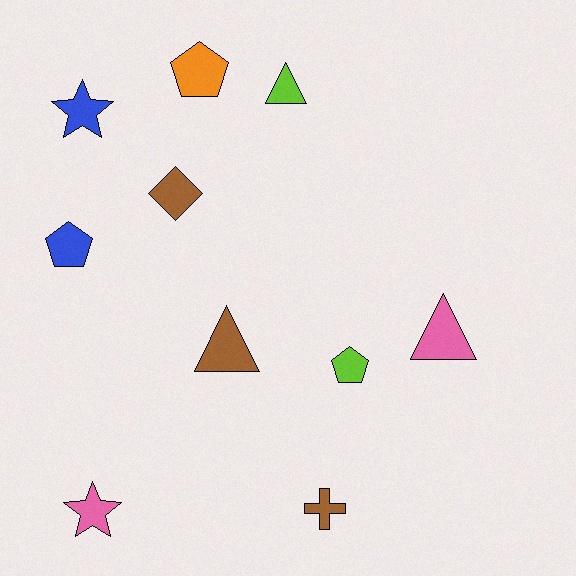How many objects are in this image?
There are 10 objects.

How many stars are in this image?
There are 2 stars.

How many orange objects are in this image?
There is 1 orange object.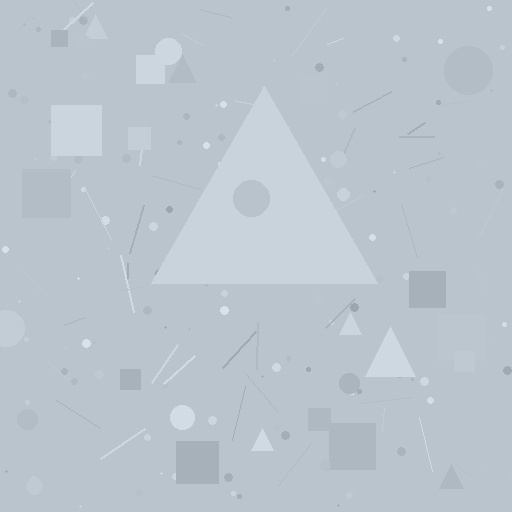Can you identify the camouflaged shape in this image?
The camouflaged shape is a triangle.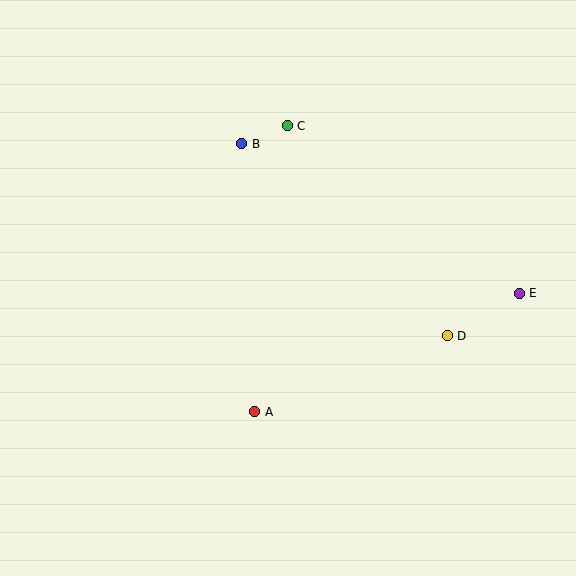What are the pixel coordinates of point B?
Point B is at (242, 144).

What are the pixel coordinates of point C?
Point C is at (287, 126).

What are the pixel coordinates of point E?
Point E is at (519, 293).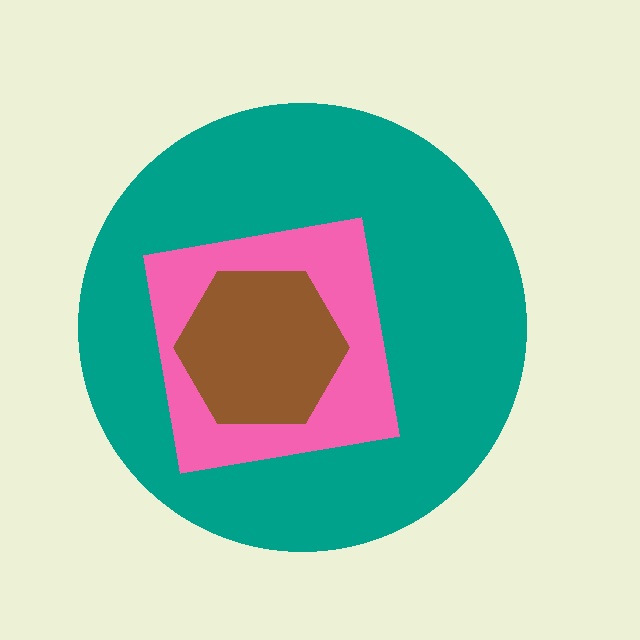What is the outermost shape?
The teal circle.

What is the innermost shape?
The brown hexagon.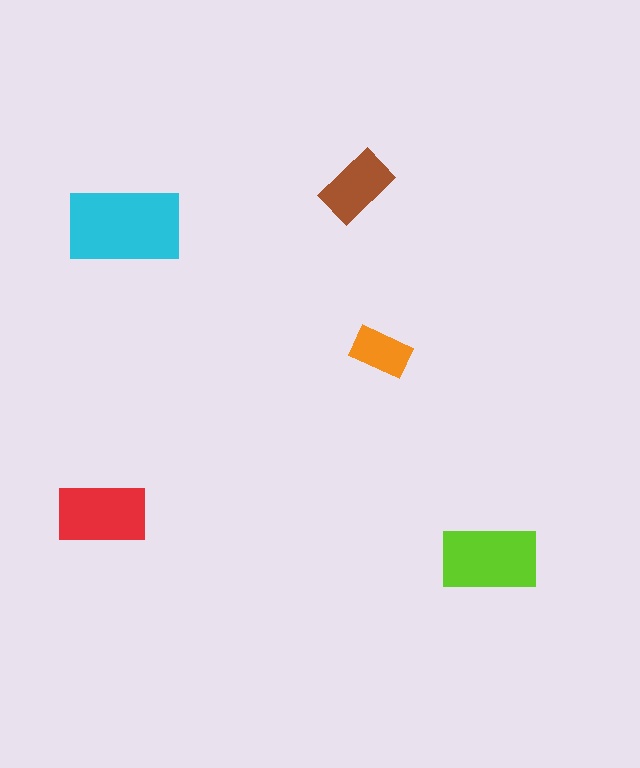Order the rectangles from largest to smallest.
the cyan one, the lime one, the red one, the brown one, the orange one.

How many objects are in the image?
There are 5 objects in the image.